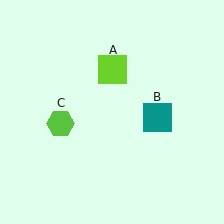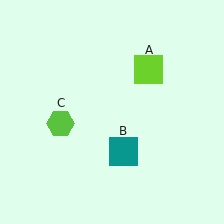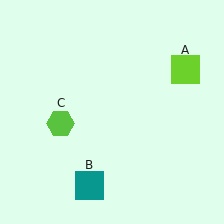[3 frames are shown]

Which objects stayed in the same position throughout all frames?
Lime hexagon (object C) remained stationary.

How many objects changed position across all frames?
2 objects changed position: lime square (object A), teal square (object B).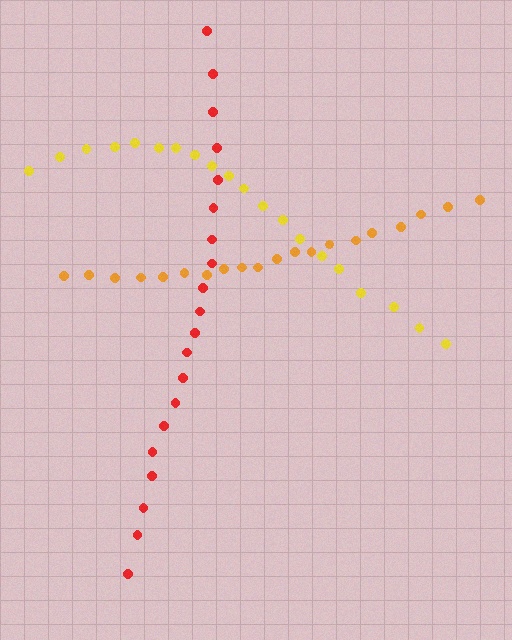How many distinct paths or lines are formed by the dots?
There are 3 distinct paths.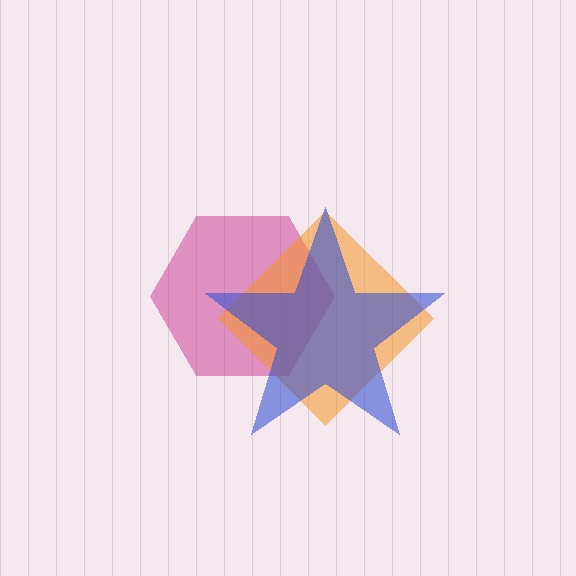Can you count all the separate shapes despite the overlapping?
Yes, there are 3 separate shapes.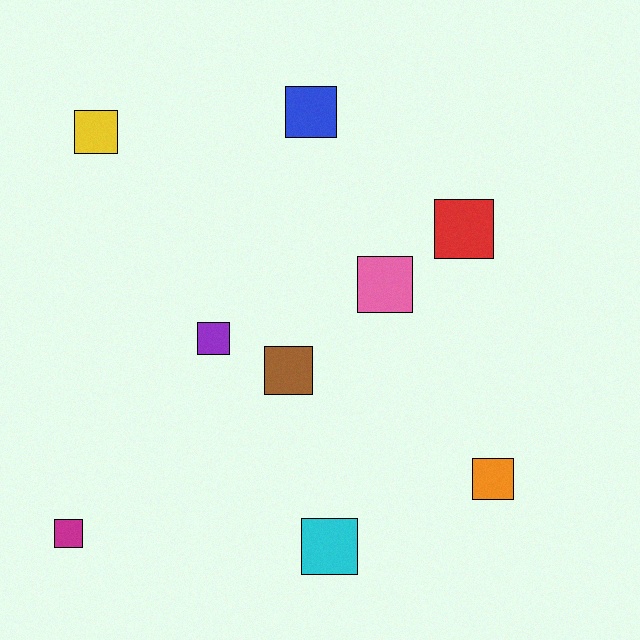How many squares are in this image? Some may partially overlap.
There are 9 squares.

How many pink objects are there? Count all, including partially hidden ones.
There is 1 pink object.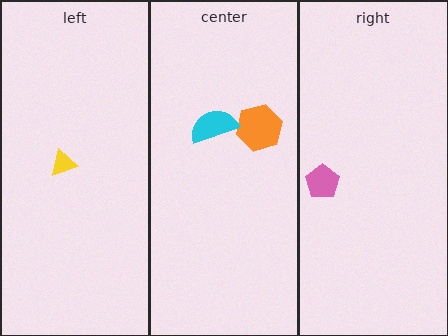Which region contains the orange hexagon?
The center region.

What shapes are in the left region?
The yellow triangle.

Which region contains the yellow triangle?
The left region.